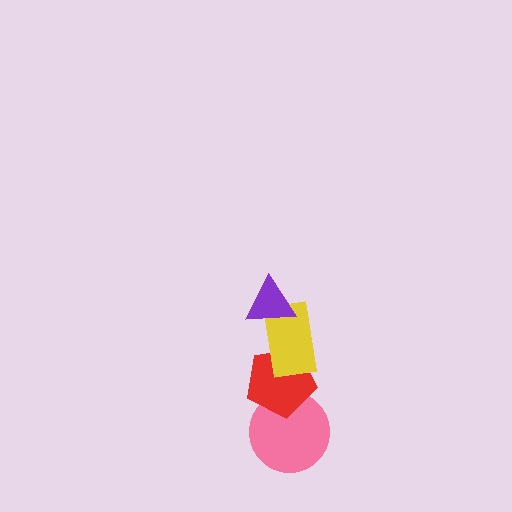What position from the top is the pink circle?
The pink circle is 4th from the top.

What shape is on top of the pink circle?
The red pentagon is on top of the pink circle.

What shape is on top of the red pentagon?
The yellow rectangle is on top of the red pentagon.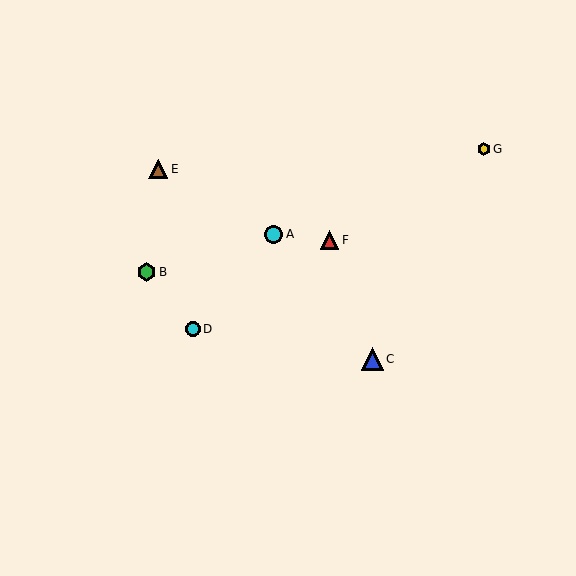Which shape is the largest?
The blue triangle (labeled C) is the largest.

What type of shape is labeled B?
Shape B is a green hexagon.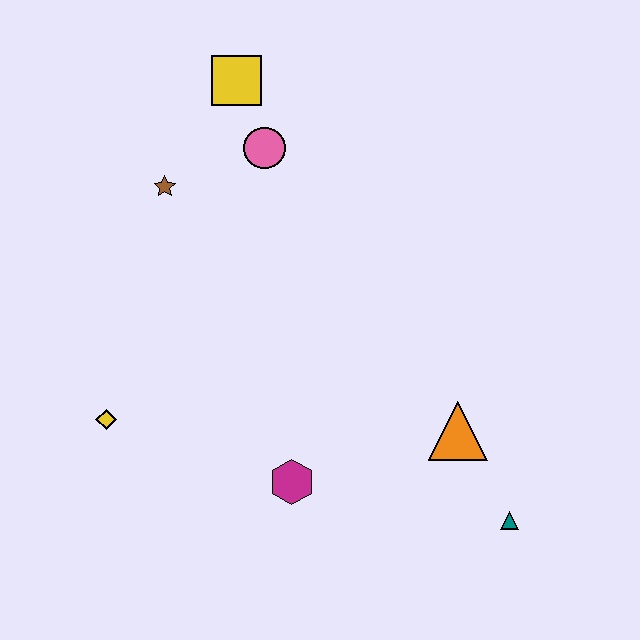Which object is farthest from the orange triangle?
The yellow square is farthest from the orange triangle.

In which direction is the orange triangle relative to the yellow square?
The orange triangle is below the yellow square.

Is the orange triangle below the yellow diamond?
Yes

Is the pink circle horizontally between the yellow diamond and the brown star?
No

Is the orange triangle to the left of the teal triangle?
Yes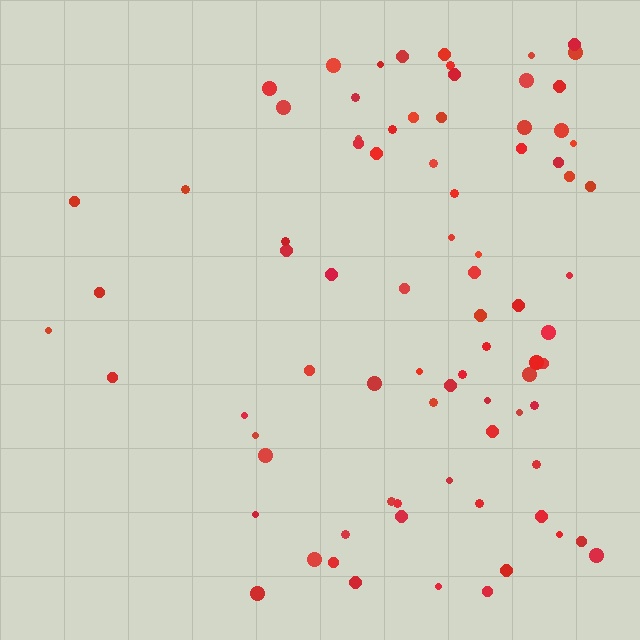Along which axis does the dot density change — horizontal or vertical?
Horizontal.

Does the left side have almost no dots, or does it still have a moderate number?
Still a moderate number, just noticeably fewer than the right.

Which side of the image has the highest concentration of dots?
The right.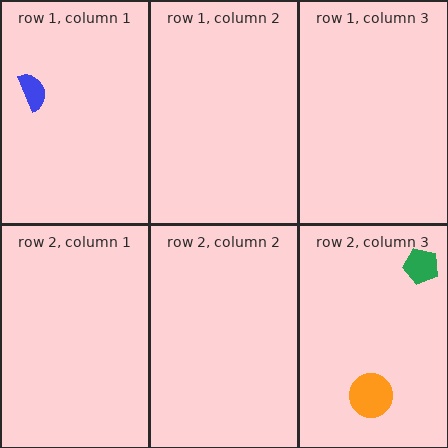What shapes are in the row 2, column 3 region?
The green pentagon, the orange circle.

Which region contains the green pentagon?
The row 2, column 3 region.